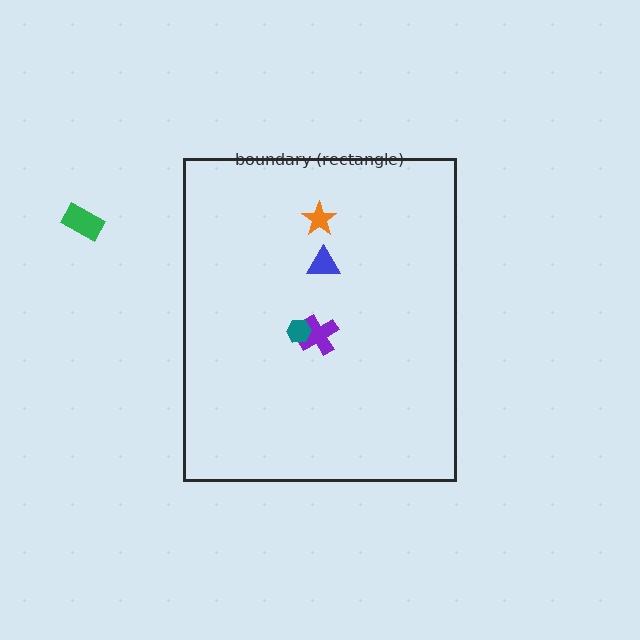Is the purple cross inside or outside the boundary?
Inside.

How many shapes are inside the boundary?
4 inside, 1 outside.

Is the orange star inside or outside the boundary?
Inside.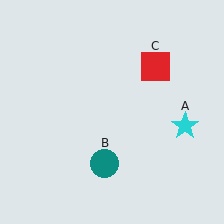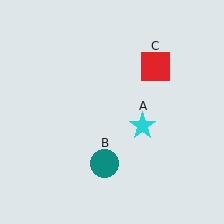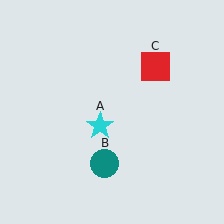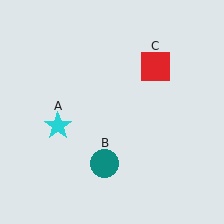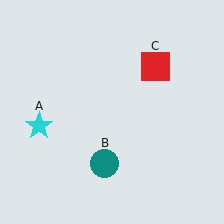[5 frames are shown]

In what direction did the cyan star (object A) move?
The cyan star (object A) moved left.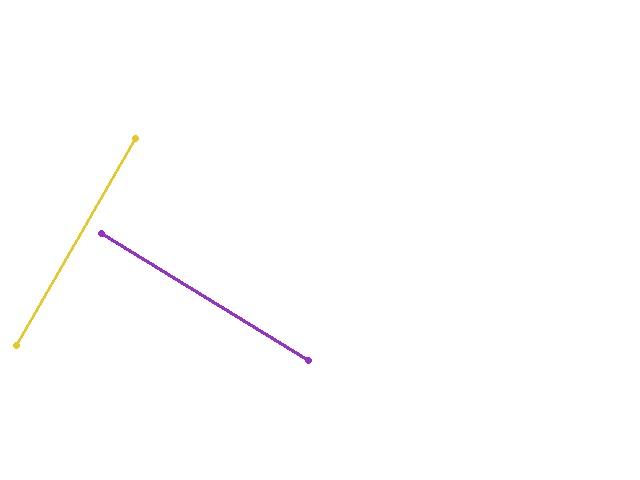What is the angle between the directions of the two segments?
Approximately 88 degrees.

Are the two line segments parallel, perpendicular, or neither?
Perpendicular — they meet at approximately 88°.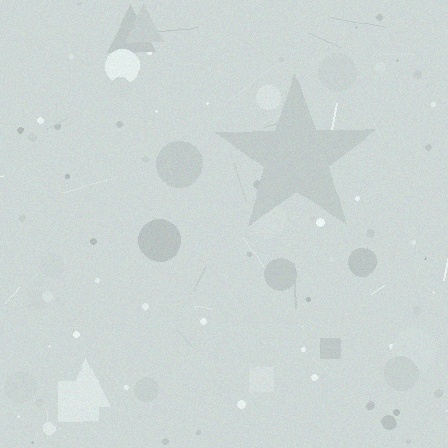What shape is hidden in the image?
A star is hidden in the image.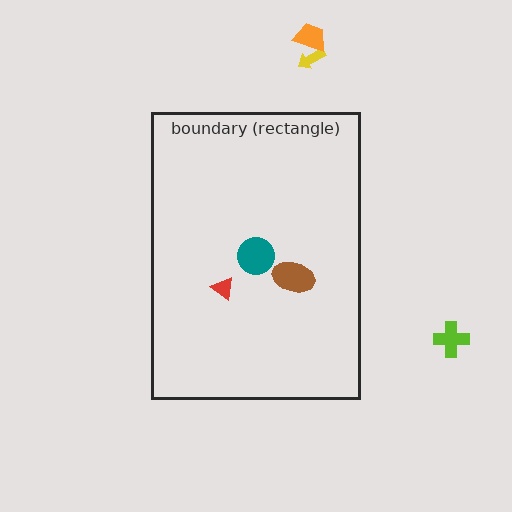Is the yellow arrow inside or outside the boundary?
Outside.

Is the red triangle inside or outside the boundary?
Inside.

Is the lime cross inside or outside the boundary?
Outside.